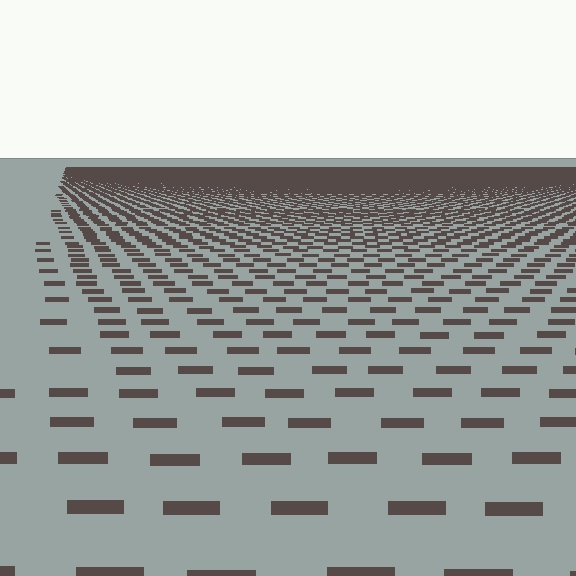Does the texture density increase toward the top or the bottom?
Density increases toward the top.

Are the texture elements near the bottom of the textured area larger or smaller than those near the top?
Larger. Near the bottom, elements are closer to the viewer and appear at a bigger on-screen size.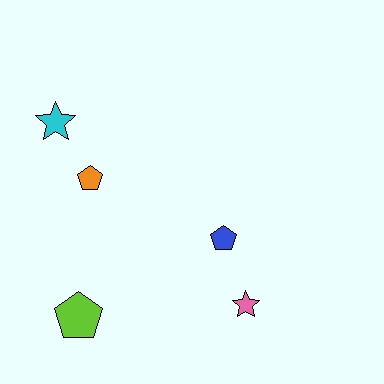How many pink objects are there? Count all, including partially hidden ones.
There is 1 pink object.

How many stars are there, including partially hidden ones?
There are 2 stars.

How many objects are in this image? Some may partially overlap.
There are 5 objects.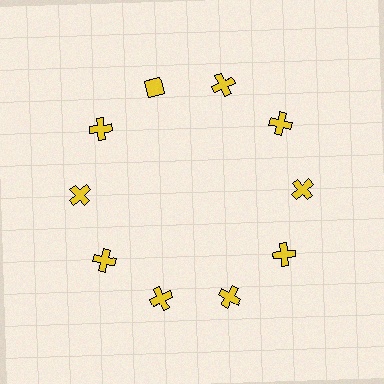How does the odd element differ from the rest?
It has a different shape: diamond instead of cross.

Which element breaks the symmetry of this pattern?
The yellow diamond at roughly the 11 o'clock position breaks the symmetry. All other shapes are yellow crosses.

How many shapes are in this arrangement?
There are 10 shapes arranged in a ring pattern.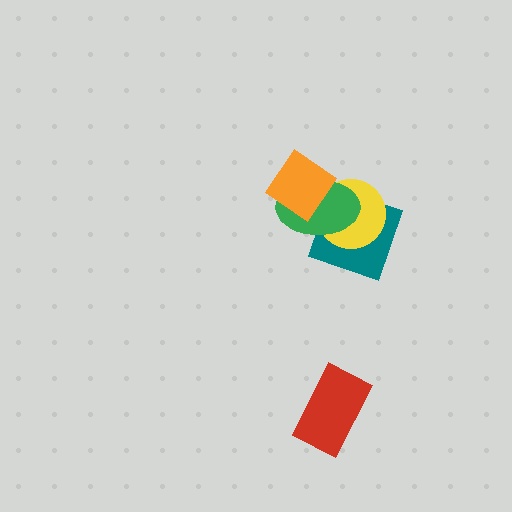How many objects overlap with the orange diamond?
2 objects overlap with the orange diamond.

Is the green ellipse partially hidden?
Yes, it is partially covered by another shape.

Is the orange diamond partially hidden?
No, no other shape covers it.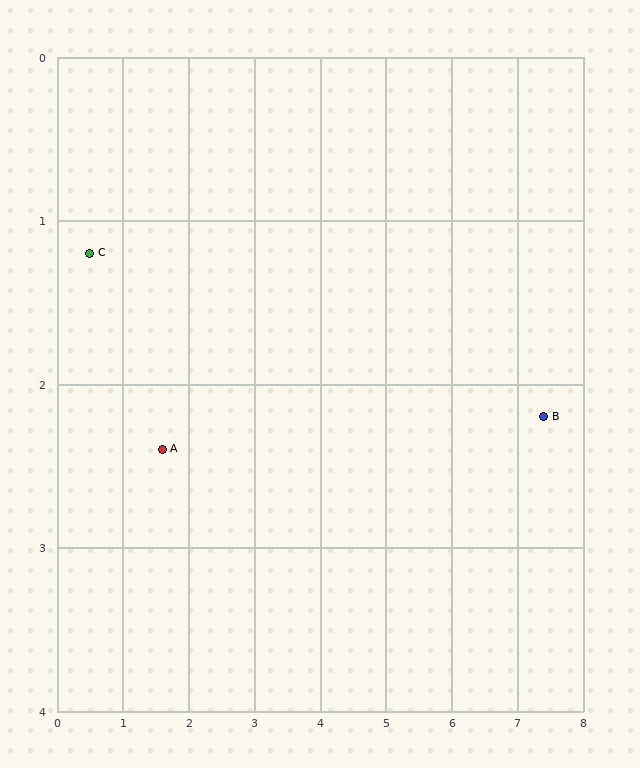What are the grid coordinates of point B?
Point B is at approximately (7.4, 2.2).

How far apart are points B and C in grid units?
Points B and C are about 7.0 grid units apart.